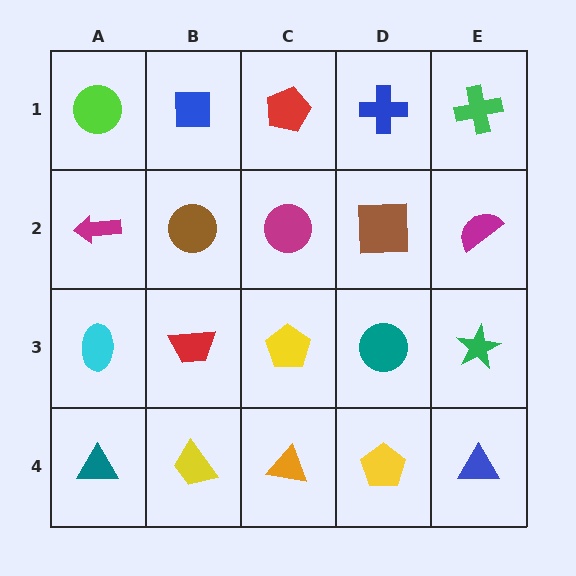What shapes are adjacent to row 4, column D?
A teal circle (row 3, column D), an orange triangle (row 4, column C), a blue triangle (row 4, column E).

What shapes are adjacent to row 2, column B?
A blue square (row 1, column B), a red trapezoid (row 3, column B), a magenta arrow (row 2, column A), a magenta circle (row 2, column C).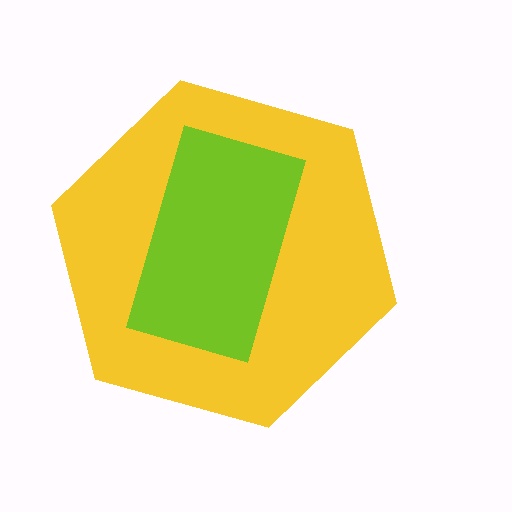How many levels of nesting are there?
2.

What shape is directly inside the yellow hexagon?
The lime rectangle.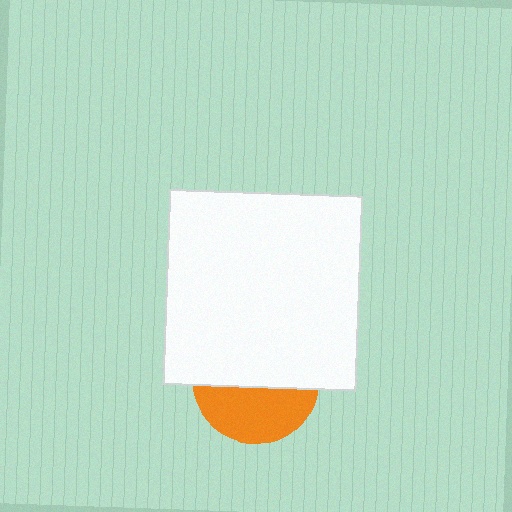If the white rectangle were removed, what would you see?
You would see the complete orange circle.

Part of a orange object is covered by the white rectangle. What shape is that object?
It is a circle.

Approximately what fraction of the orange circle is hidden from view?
Roughly 57% of the orange circle is hidden behind the white rectangle.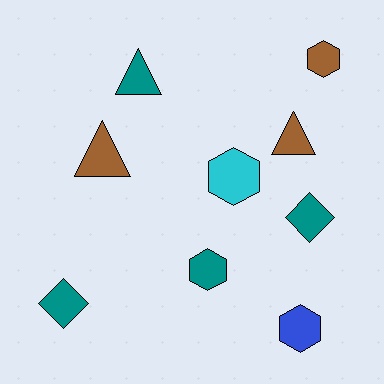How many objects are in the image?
There are 9 objects.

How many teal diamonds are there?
There are 2 teal diamonds.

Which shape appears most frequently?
Hexagon, with 4 objects.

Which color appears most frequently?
Teal, with 4 objects.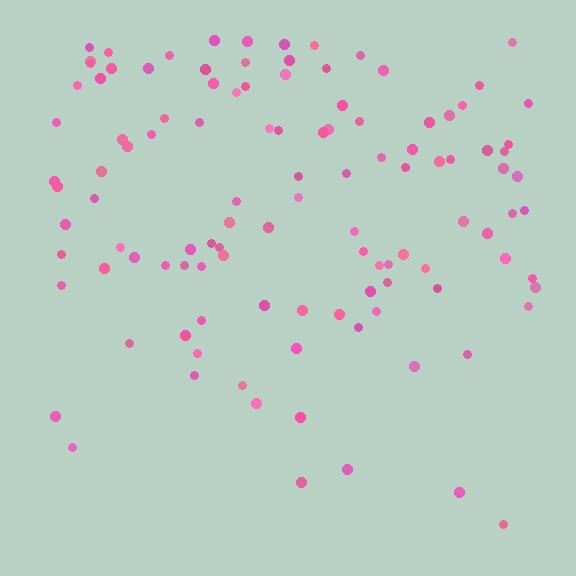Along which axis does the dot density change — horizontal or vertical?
Vertical.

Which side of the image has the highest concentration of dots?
The top.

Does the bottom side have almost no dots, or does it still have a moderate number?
Still a moderate number, just noticeably fewer than the top.